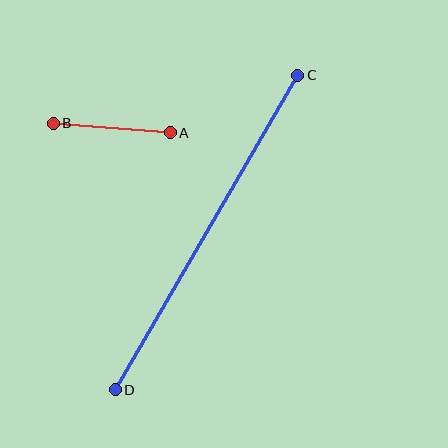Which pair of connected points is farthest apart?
Points C and D are farthest apart.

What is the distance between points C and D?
The distance is approximately 364 pixels.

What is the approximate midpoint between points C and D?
The midpoint is at approximately (206, 232) pixels.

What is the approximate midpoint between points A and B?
The midpoint is at approximately (112, 128) pixels.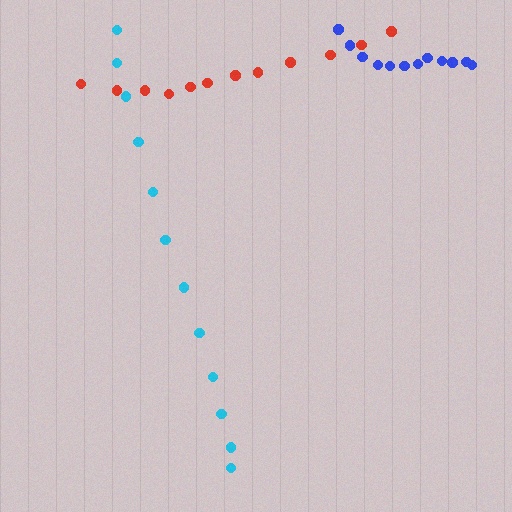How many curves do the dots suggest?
There are 3 distinct paths.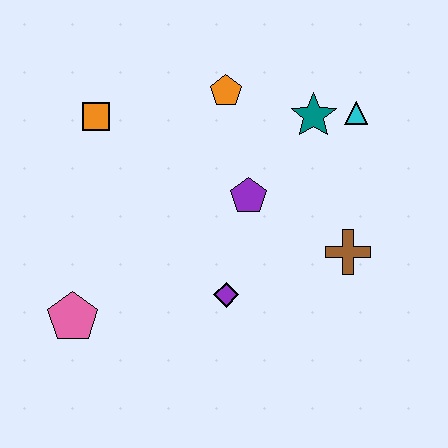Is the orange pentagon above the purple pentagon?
Yes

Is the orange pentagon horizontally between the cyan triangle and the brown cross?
No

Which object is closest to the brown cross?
The purple pentagon is closest to the brown cross.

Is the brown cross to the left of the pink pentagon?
No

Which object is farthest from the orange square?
The brown cross is farthest from the orange square.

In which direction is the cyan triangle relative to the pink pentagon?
The cyan triangle is to the right of the pink pentagon.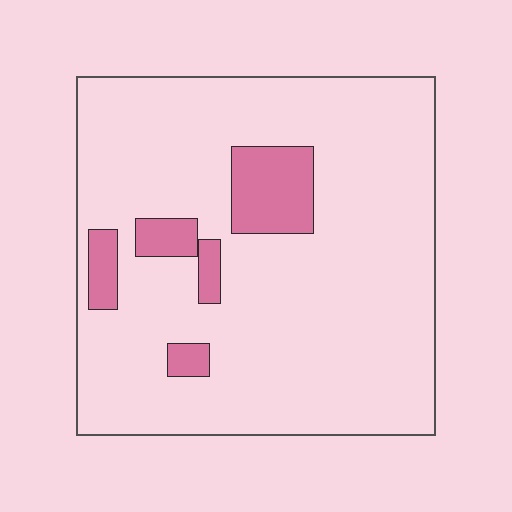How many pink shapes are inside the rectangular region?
5.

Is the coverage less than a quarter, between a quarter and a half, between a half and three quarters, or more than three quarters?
Less than a quarter.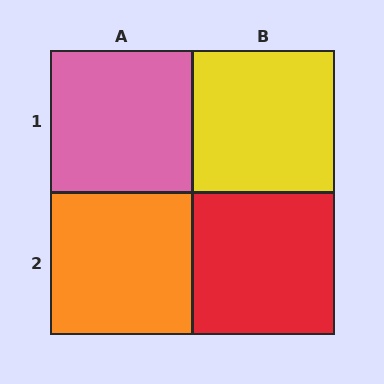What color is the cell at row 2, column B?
Red.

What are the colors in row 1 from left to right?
Pink, yellow.